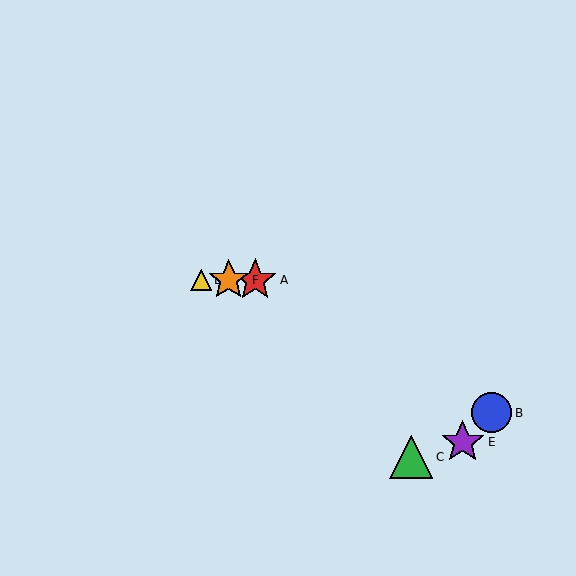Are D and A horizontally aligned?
Yes, both are at y≈280.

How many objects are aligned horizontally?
3 objects (A, D, F) are aligned horizontally.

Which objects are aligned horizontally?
Objects A, D, F are aligned horizontally.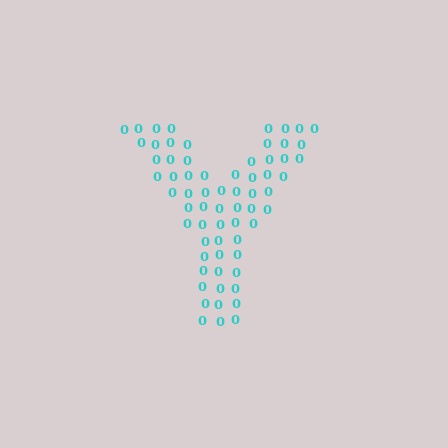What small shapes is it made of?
It is made of small digit 0's.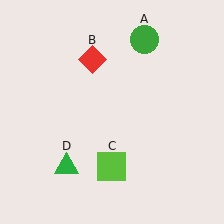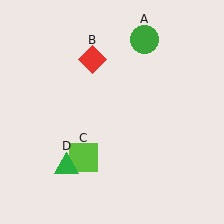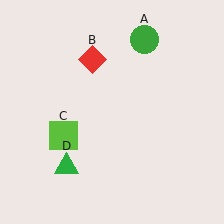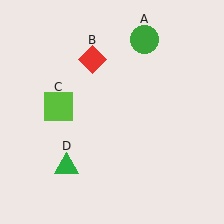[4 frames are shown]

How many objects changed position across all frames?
1 object changed position: lime square (object C).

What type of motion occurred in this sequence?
The lime square (object C) rotated clockwise around the center of the scene.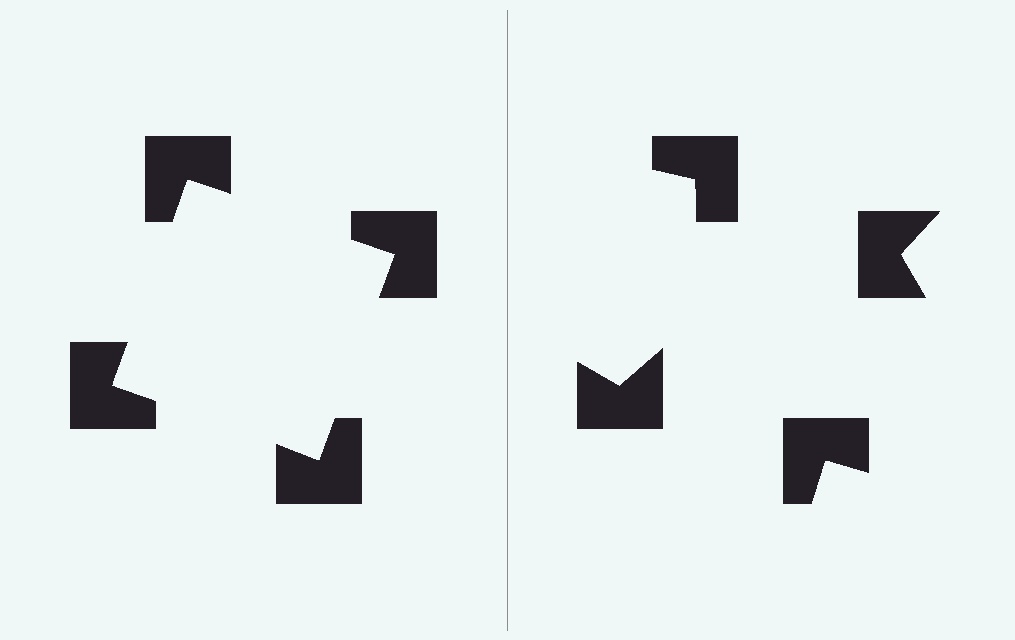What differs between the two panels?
The notched squares are positioned identically on both sides; only the wedge orientations differ. On the left they align to a square; on the right they are misaligned.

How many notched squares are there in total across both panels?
8 — 4 on each side.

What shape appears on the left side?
An illusory square.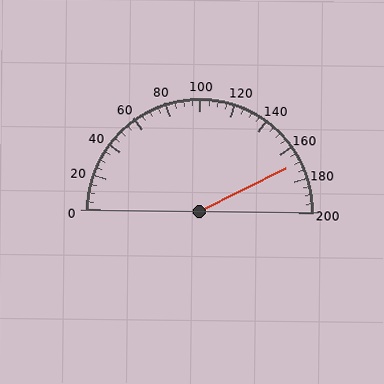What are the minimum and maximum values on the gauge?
The gauge ranges from 0 to 200.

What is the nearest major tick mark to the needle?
The nearest major tick mark is 160.